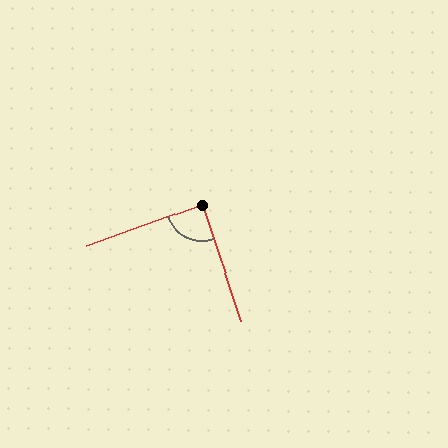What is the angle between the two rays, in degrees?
Approximately 89 degrees.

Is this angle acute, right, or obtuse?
It is approximately a right angle.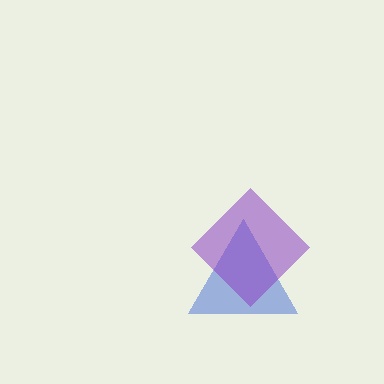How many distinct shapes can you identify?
There are 2 distinct shapes: a blue triangle, a purple diamond.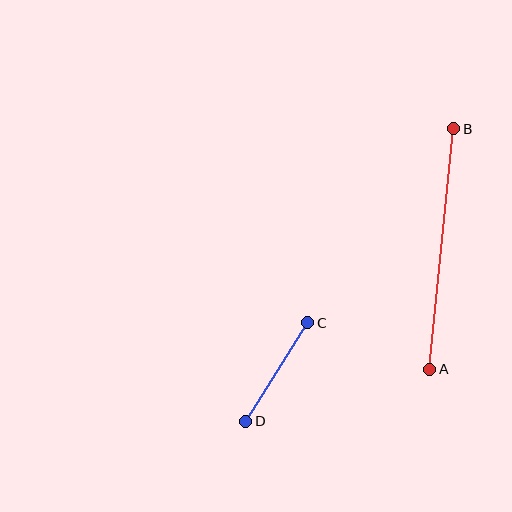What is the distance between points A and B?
The distance is approximately 242 pixels.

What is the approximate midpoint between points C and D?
The midpoint is at approximately (277, 372) pixels.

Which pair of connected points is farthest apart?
Points A and B are farthest apart.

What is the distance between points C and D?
The distance is approximately 116 pixels.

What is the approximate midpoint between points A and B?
The midpoint is at approximately (442, 249) pixels.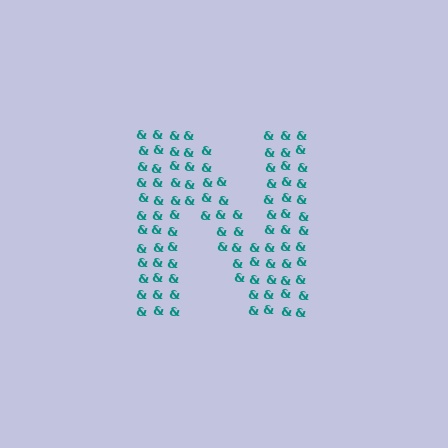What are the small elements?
The small elements are ampersands.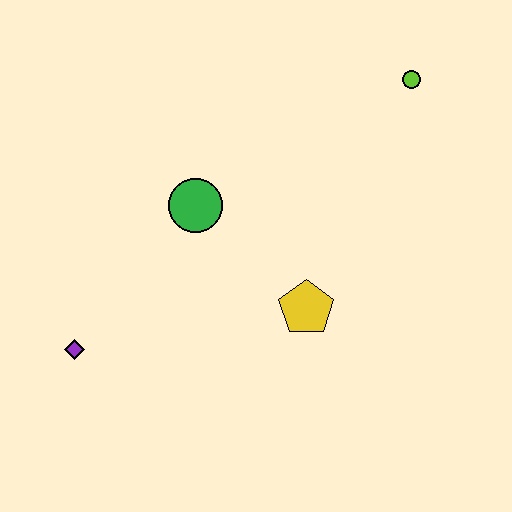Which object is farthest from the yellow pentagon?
The lime circle is farthest from the yellow pentagon.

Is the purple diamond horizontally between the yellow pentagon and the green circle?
No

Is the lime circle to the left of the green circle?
No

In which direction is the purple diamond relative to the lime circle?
The purple diamond is to the left of the lime circle.